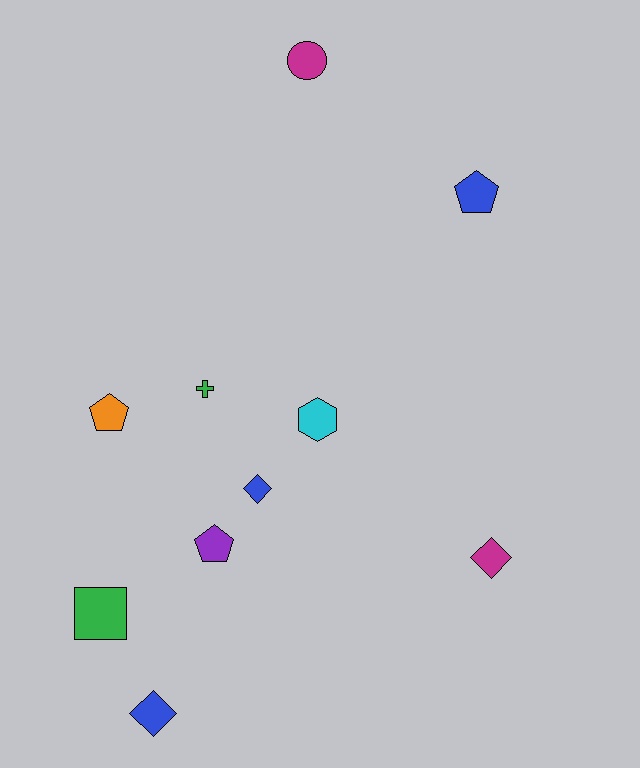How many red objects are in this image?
There are no red objects.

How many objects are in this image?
There are 10 objects.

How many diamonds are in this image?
There are 3 diamonds.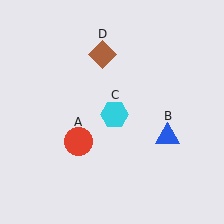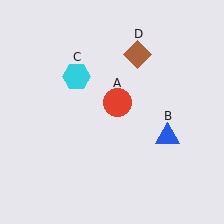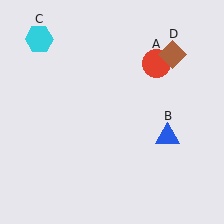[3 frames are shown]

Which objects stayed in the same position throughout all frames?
Blue triangle (object B) remained stationary.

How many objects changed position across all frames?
3 objects changed position: red circle (object A), cyan hexagon (object C), brown diamond (object D).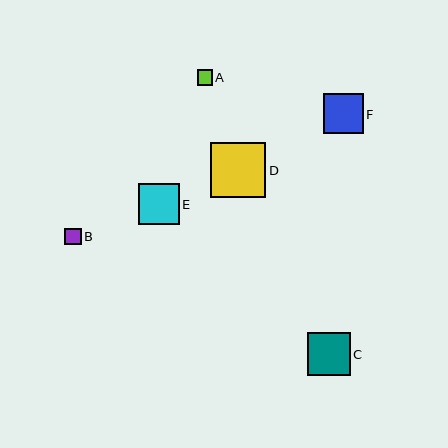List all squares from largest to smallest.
From largest to smallest: D, C, E, F, B, A.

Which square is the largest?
Square D is the largest with a size of approximately 55 pixels.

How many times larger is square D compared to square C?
Square D is approximately 1.3 times the size of square C.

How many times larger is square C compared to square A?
Square C is approximately 2.8 times the size of square A.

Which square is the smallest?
Square A is the smallest with a size of approximately 15 pixels.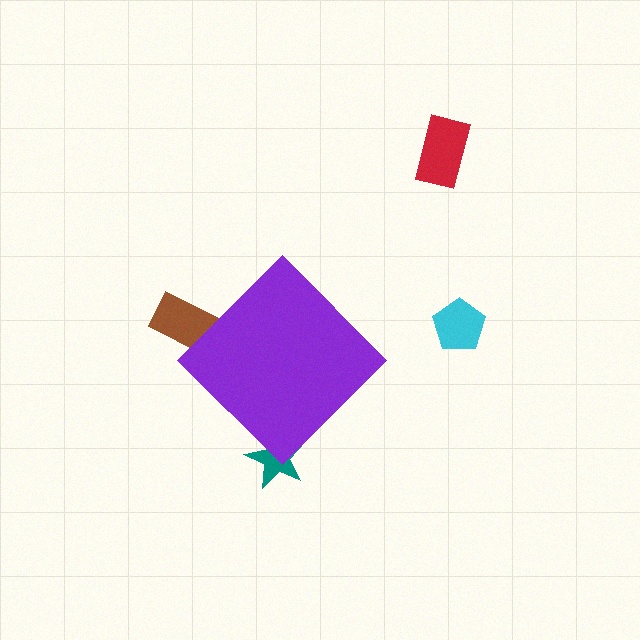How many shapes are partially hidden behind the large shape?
2 shapes are partially hidden.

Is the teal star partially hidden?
Yes, the teal star is partially hidden behind the purple diamond.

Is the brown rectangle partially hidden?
Yes, the brown rectangle is partially hidden behind the purple diamond.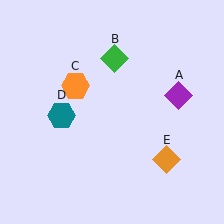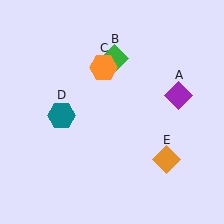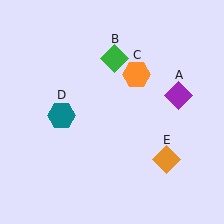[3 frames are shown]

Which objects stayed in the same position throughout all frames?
Purple diamond (object A) and green diamond (object B) and teal hexagon (object D) and orange diamond (object E) remained stationary.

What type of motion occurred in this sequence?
The orange hexagon (object C) rotated clockwise around the center of the scene.